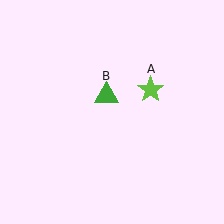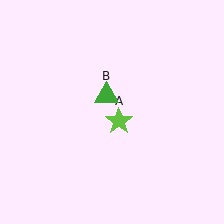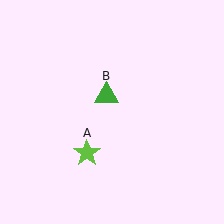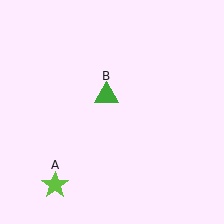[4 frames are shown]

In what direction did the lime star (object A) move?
The lime star (object A) moved down and to the left.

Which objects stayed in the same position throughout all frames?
Green triangle (object B) remained stationary.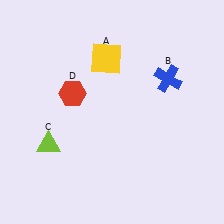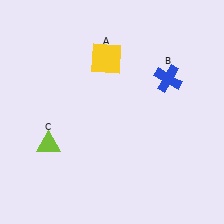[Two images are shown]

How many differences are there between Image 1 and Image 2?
There is 1 difference between the two images.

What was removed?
The red hexagon (D) was removed in Image 2.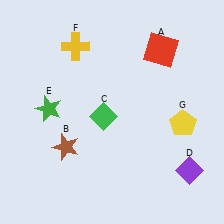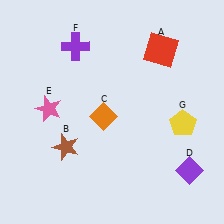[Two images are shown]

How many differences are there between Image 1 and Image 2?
There are 3 differences between the two images.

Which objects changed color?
C changed from green to orange. E changed from green to pink. F changed from yellow to purple.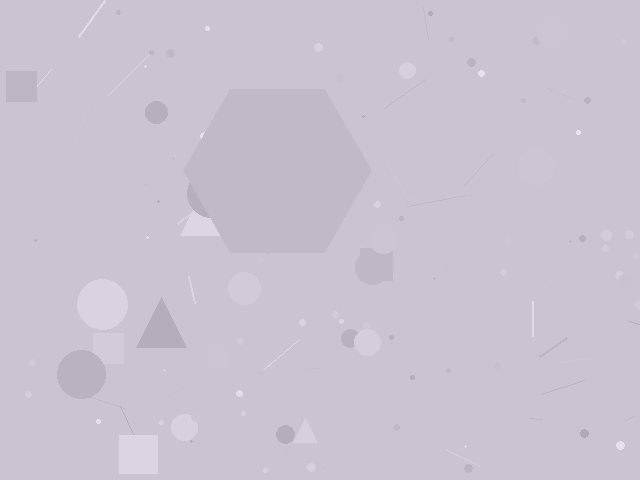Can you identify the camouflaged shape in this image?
The camouflaged shape is a hexagon.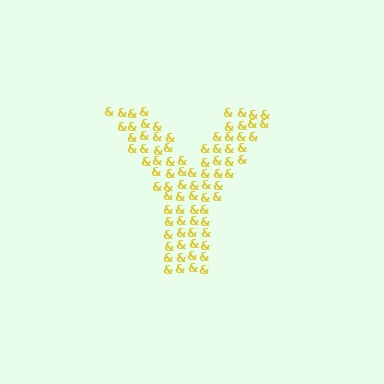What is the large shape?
The large shape is the letter Y.